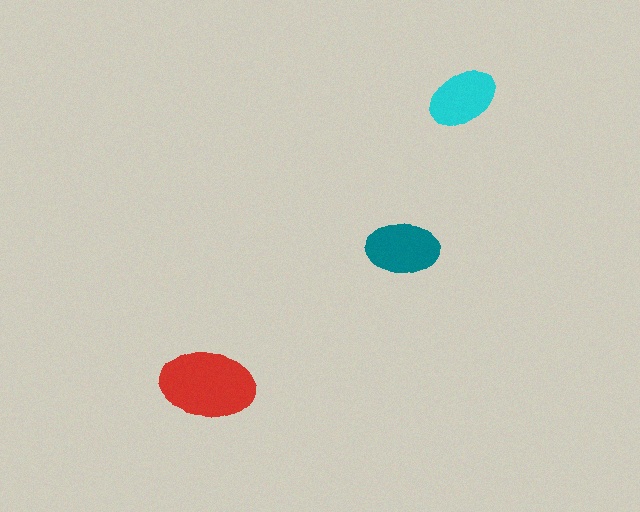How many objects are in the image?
There are 3 objects in the image.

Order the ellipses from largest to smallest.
the red one, the teal one, the cyan one.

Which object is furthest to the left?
The red ellipse is leftmost.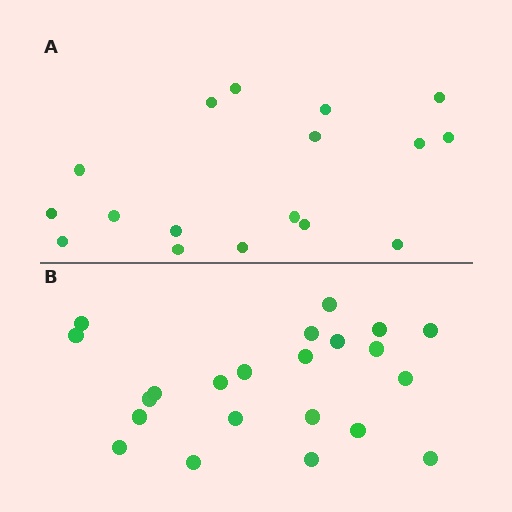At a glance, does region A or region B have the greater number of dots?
Region B (the bottom region) has more dots.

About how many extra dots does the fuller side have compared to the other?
Region B has about 5 more dots than region A.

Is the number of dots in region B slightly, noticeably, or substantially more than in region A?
Region B has noticeably more, but not dramatically so. The ratio is roughly 1.3 to 1.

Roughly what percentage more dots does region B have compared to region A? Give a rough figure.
About 30% more.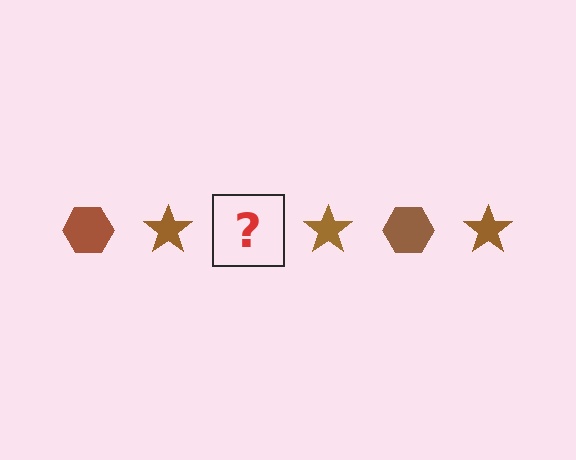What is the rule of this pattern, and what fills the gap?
The rule is that the pattern cycles through hexagon, star shapes in brown. The gap should be filled with a brown hexagon.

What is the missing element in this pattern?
The missing element is a brown hexagon.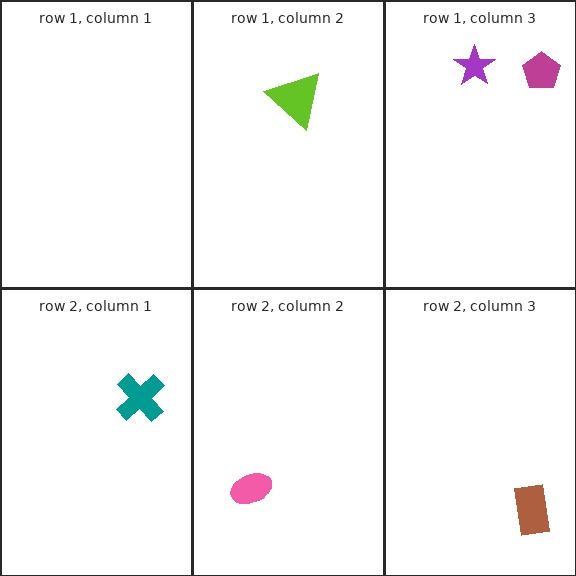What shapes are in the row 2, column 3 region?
The brown rectangle.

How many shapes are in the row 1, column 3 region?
2.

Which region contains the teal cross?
The row 2, column 1 region.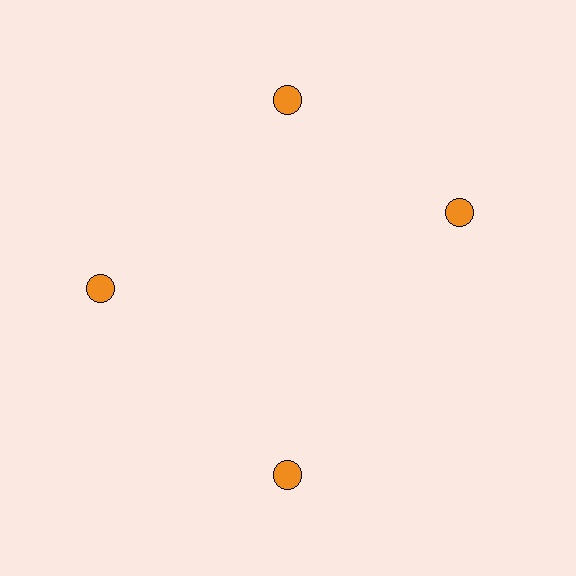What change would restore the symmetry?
The symmetry would be restored by rotating it back into even spacing with its neighbors so that all 4 circles sit at equal angles and equal distance from the center.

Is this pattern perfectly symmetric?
No. The 4 orange circles are arranged in a ring, but one element near the 3 o'clock position is rotated out of alignment along the ring, breaking the 4-fold rotational symmetry.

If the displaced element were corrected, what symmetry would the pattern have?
It would have 4-fold rotational symmetry — the pattern would map onto itself every 90 degrees.